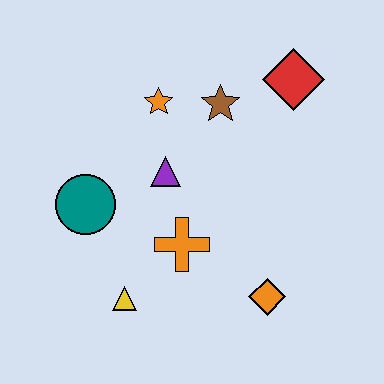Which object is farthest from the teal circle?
The red diamond is farthest from the teal circle.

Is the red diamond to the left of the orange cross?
No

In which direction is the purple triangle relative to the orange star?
The purple triangle is below the orange star.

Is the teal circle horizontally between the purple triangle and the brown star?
No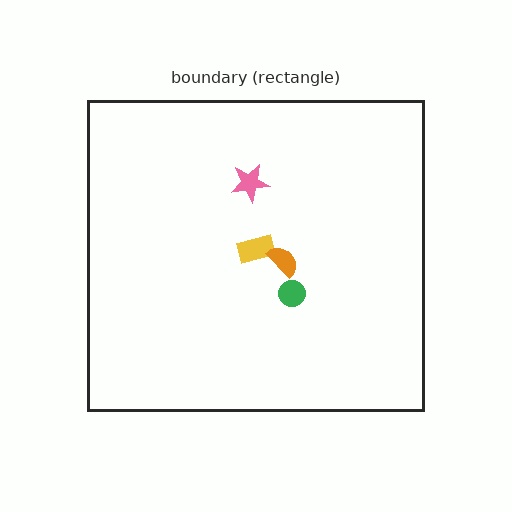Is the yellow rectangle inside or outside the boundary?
Inside.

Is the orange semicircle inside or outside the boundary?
Inside.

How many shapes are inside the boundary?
4 inside, 0 outside.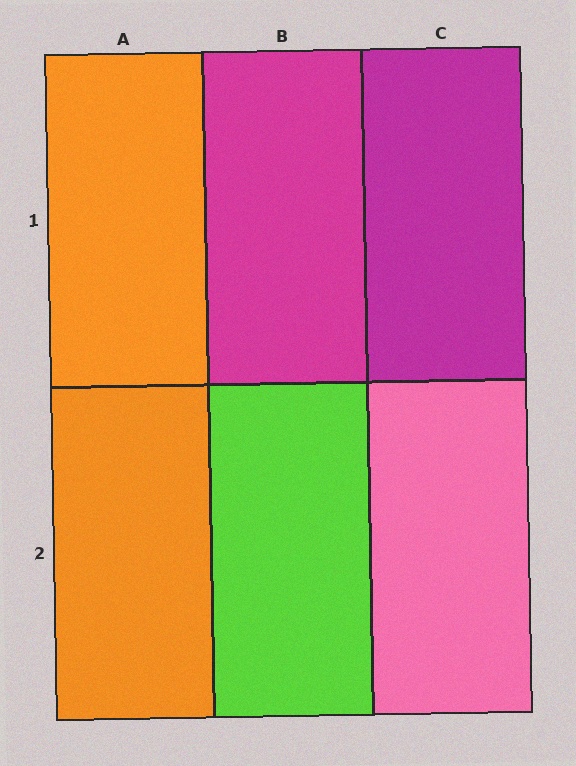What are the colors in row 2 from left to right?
Orange, lime, pink.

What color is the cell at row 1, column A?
Orange.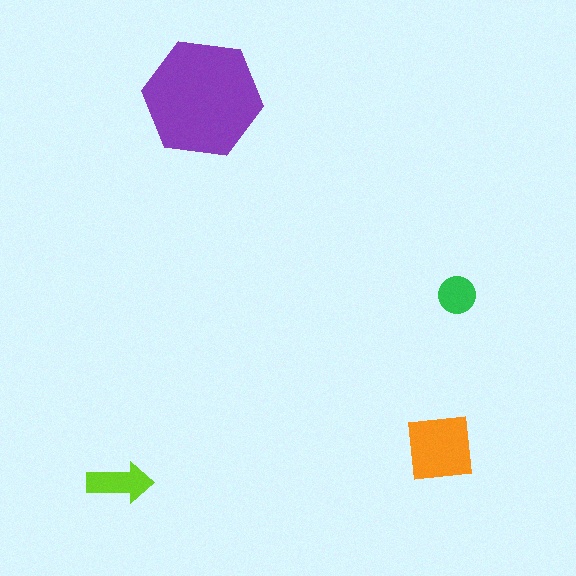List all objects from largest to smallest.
The purple hexagon, the orange square, the lime arrow, the green circle.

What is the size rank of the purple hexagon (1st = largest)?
1st.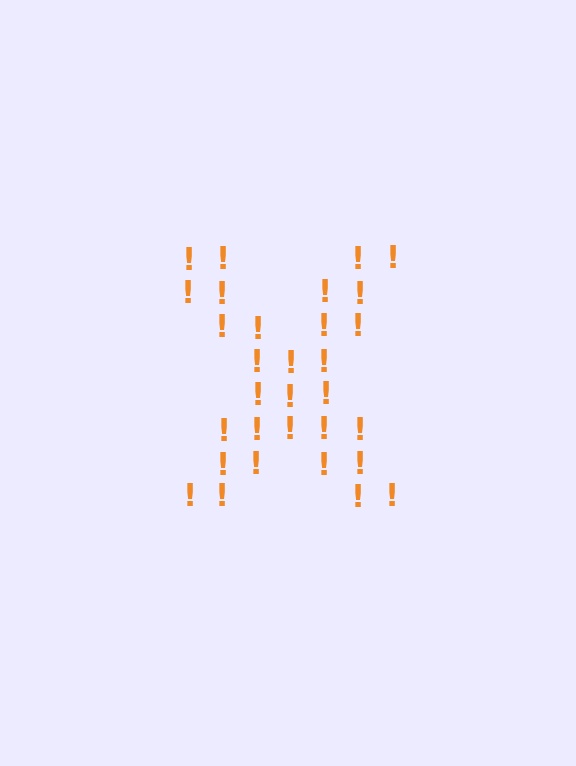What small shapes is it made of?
It is made of small exclamation marks.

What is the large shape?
The large shape is the letter X.